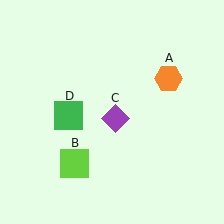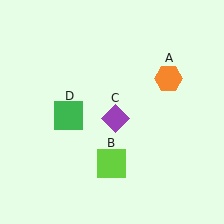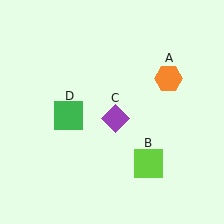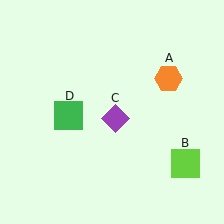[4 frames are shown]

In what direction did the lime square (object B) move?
The lime square (object B) moved right.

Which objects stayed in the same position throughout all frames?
Orange hexagon (object A) and purple diamond (object C) and green square (object D) remained stationary.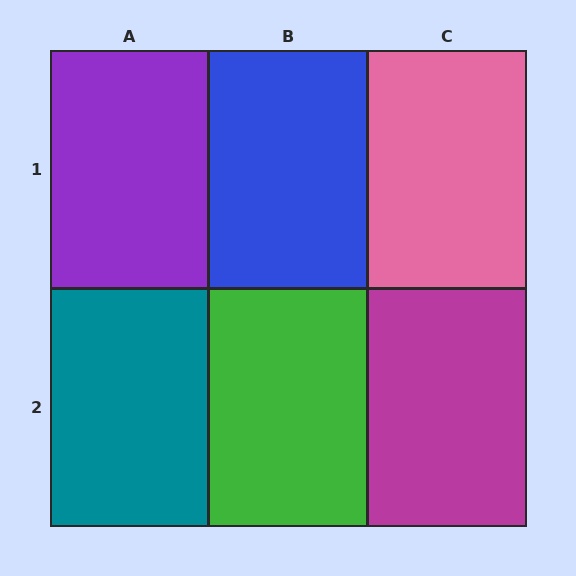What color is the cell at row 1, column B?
Blue.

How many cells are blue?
1 cell is blue.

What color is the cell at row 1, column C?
Pink.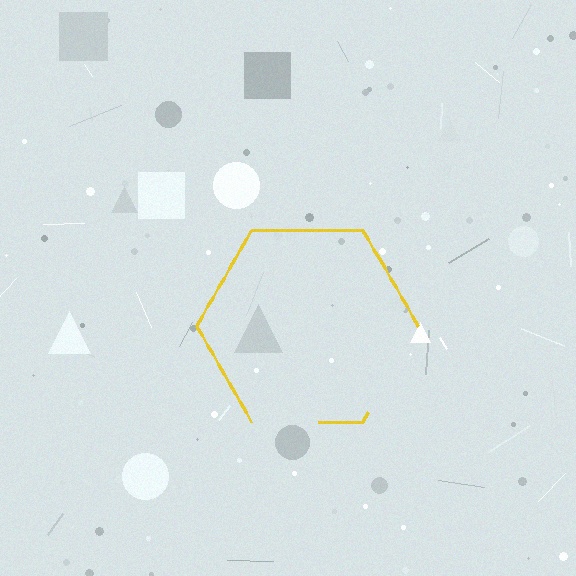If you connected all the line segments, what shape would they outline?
They would outline a hexagon.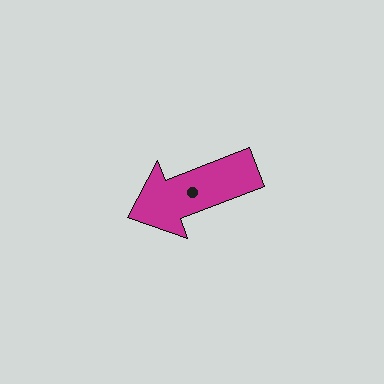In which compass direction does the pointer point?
West.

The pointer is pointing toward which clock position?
Roughly 8 o'clock.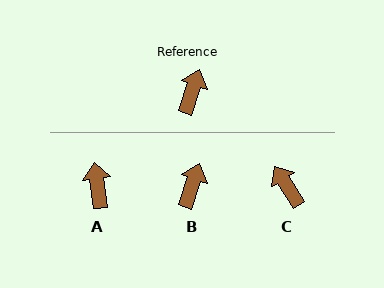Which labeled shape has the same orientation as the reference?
B.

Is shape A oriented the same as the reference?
No, it is off by about 26 degrees.